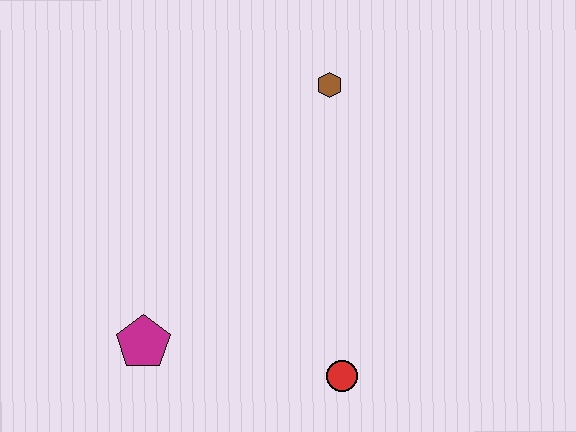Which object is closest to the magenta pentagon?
The red circle is closest to the magenta pentagon.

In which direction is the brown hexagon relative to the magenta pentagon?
The brown hexagon is above the magenta pentagon.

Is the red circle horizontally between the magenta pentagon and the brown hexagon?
No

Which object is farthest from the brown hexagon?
The magenta pentagon is farthest from the brown hexagon.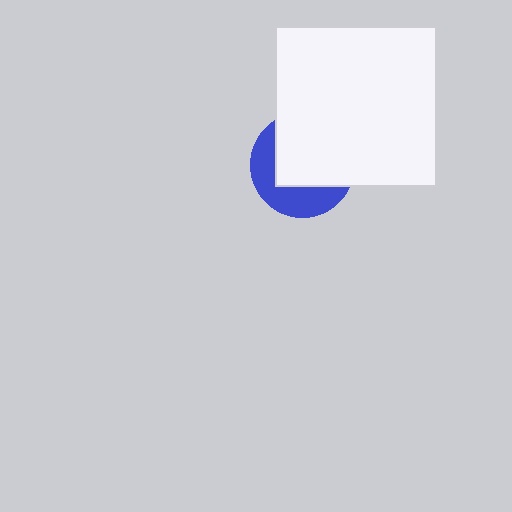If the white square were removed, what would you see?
You would see the complete blue circle.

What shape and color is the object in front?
The object in front is a white square.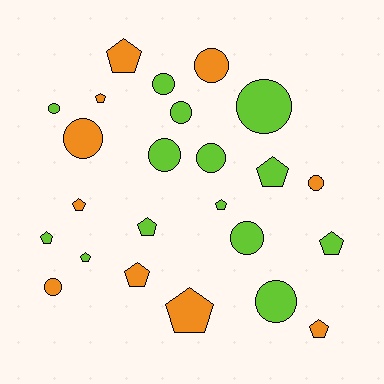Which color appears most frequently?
Lime, with 14 objects.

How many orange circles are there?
There are 4 orange circles.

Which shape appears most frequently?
Circle, with 12 objects.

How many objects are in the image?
There are 24 objects.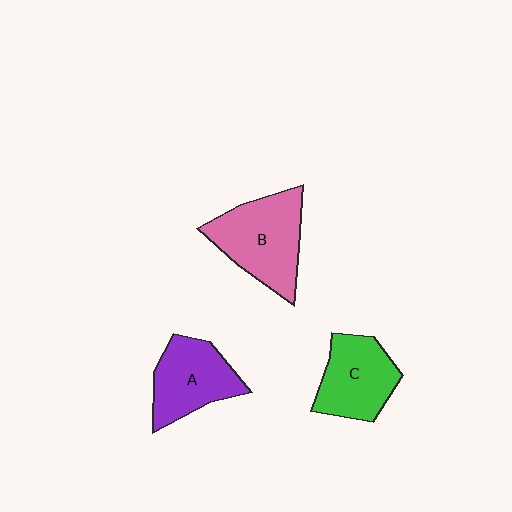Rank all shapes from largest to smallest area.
From largest to smallest: B (pink), A (purple), C (green).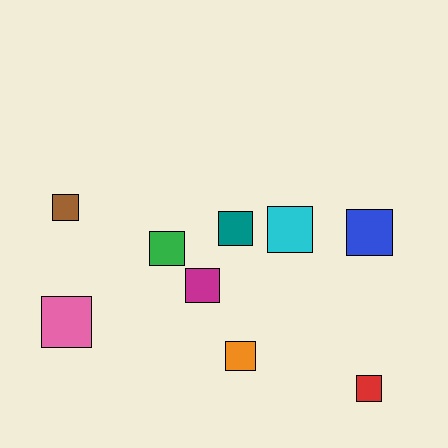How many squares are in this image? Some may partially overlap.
There are 9 squares.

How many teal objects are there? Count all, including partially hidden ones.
There is 1 teal object.